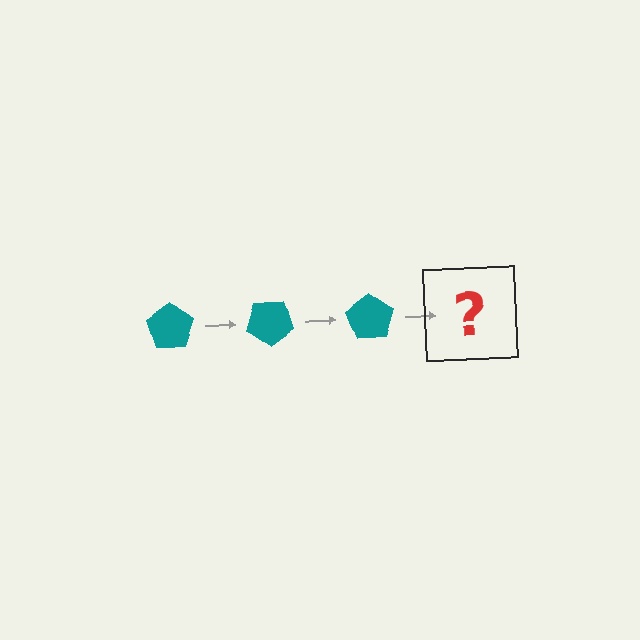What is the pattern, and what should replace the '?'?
The pattern is that the pentagon rotates 35 degrees each step. The '?' should be a teal pentagon rotated 105 degrees.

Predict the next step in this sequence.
The next step is a teal pentagon rotated 105 degrees.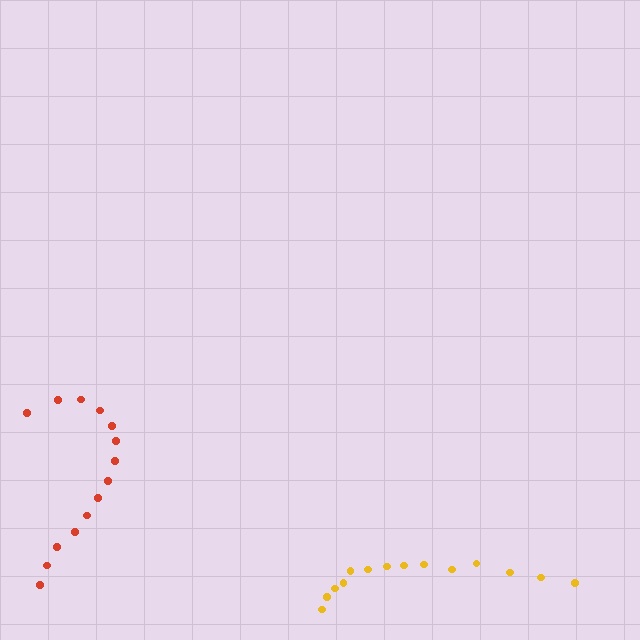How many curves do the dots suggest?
There are 2 distinct paths.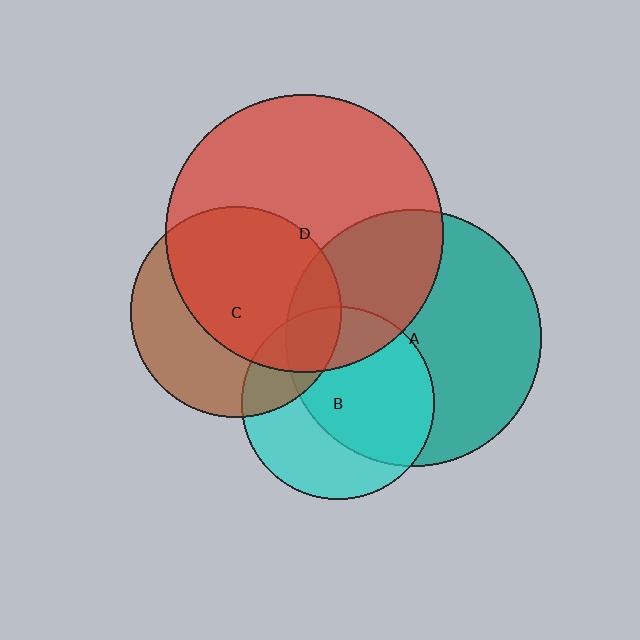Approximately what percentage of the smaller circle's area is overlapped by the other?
Approximately 35%.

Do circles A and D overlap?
Yes.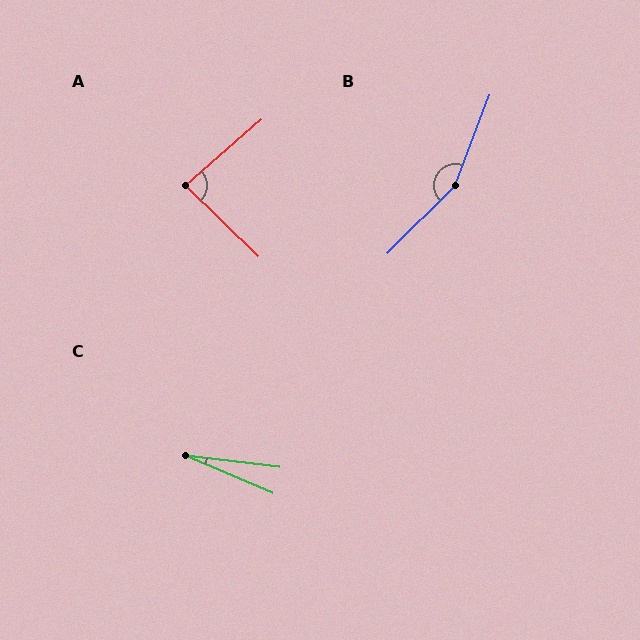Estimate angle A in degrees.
Approximately 86 degrees.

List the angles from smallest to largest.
C (16°), A (86°), B (156°).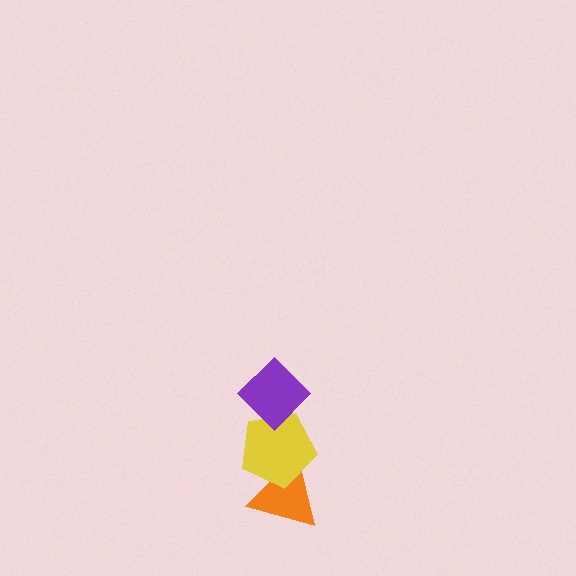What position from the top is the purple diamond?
The purple diamond is 1st from the top.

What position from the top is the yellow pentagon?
The yellow pentagon is 2nd from the top.